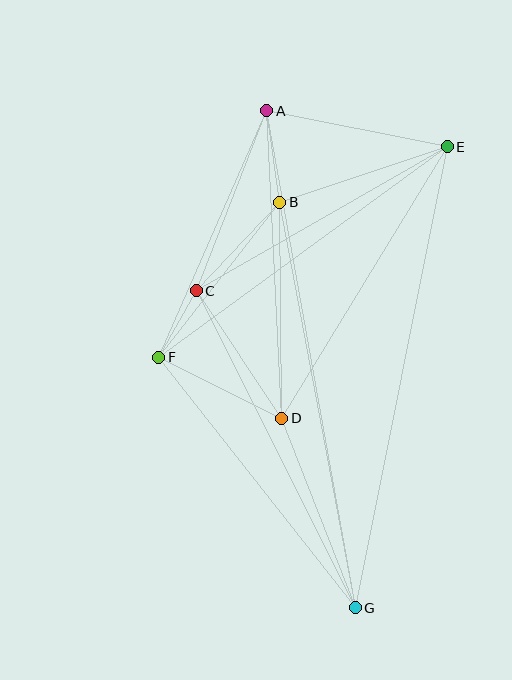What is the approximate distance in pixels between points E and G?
The distance between E and G is approximately 470 pixels.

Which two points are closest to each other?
Points C and F are closest to each other.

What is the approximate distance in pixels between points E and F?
The distance between E and F is approximately 357 pixels.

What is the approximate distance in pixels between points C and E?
The distance between C and E is approximately 289 pixels.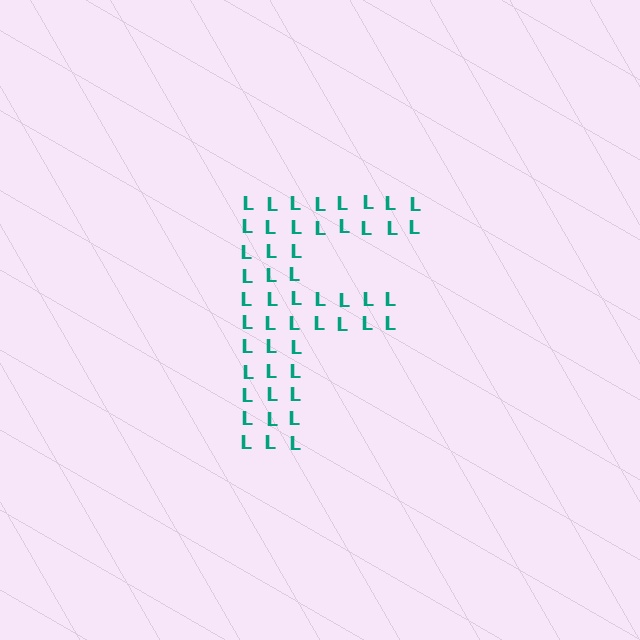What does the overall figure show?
The overall figure shows the letter F.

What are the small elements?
The small elements are letter L's.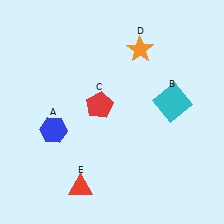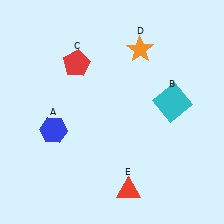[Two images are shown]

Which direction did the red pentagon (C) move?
The red pentagon (C) moved up.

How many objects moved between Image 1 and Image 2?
2 objects moved between the two images.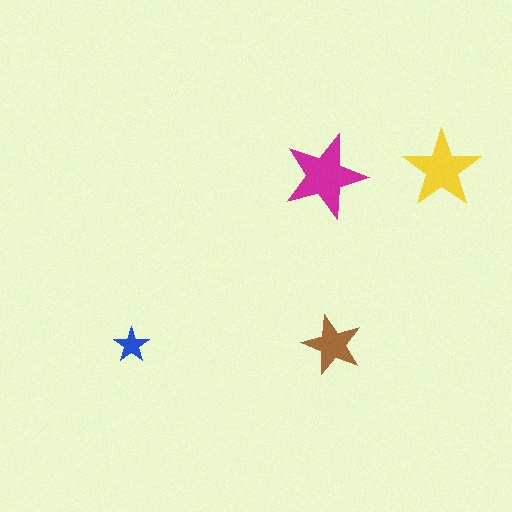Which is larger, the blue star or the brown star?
The brown one.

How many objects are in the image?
There are 4 objects in the image.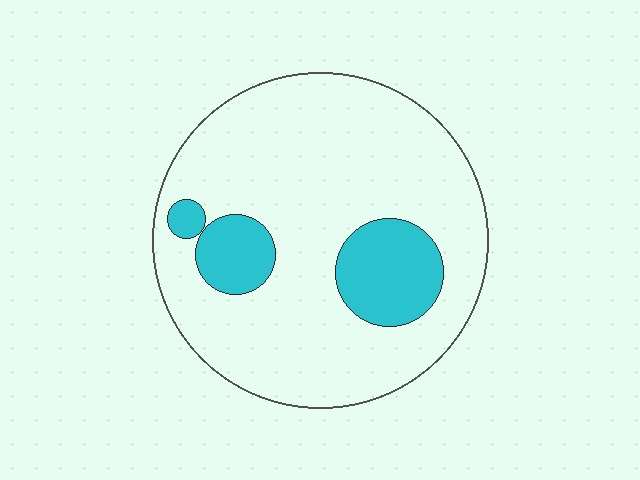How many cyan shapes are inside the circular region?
3.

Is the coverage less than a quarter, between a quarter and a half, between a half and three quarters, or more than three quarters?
Less than a quarter.